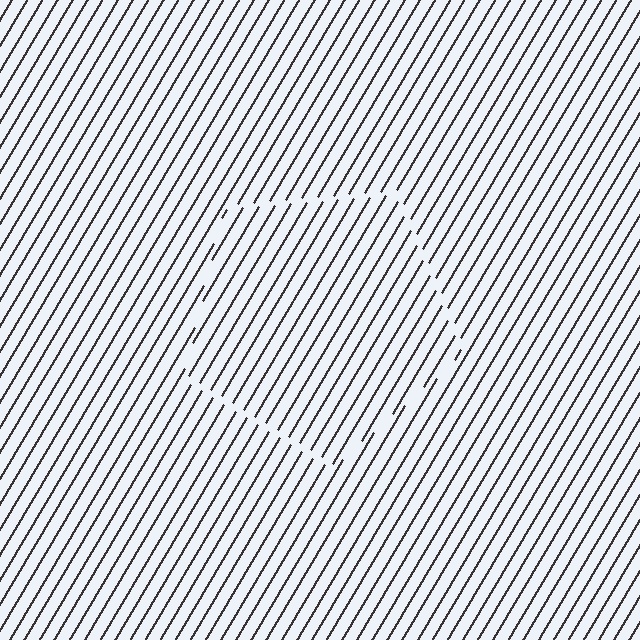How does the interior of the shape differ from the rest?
The interior of the shape contains the same grating, shifted by half a period — the contour is defined by the phase discontinuity where line-ends from the inner and outer gratings abut.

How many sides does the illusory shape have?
5 sides — the line-ends trace a pentagon.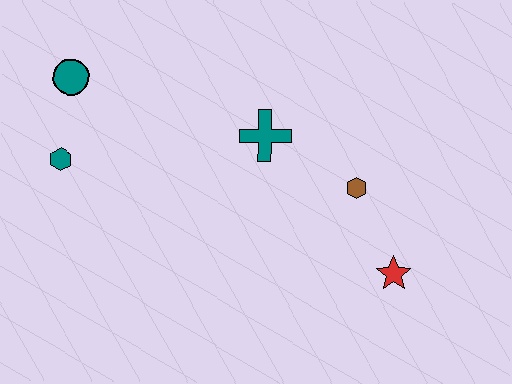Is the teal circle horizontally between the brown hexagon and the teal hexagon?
Yes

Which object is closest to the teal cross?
The brown hexagon is closest to the teal cross.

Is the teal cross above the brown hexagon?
Yes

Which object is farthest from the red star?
The teal circle is farthest from the red star.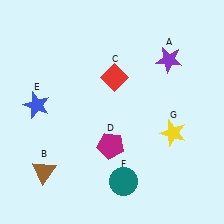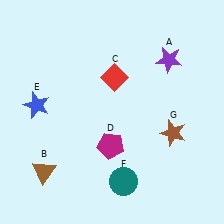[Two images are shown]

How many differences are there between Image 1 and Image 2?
There is 1 difference between the two images.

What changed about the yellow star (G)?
In Image 1, G is yellow. In Image 2, it changed to brown.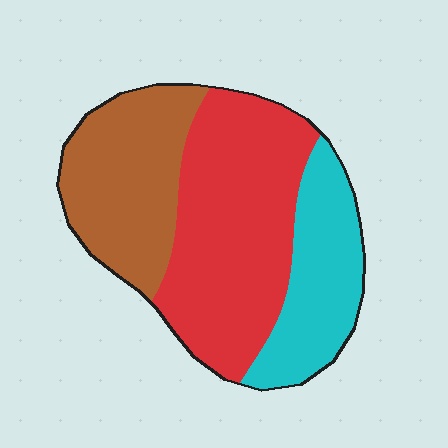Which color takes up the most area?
Red, at roughly 45%.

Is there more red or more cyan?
Red.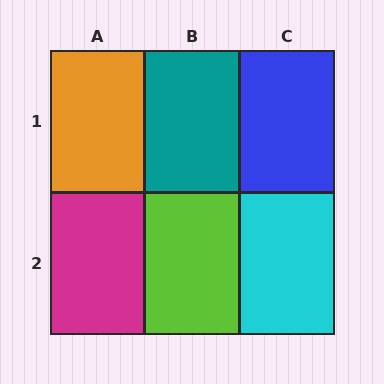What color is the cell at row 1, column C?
Blue.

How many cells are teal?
1 cell is teal.